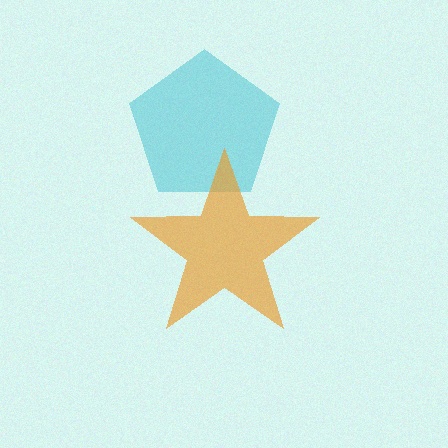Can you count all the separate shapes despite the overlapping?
Yes, there are 2 separate shapes.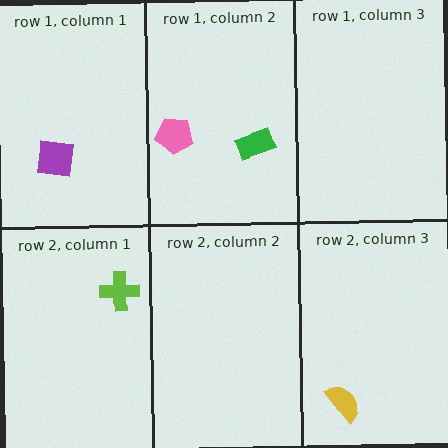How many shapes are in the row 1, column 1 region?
1.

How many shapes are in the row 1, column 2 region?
2.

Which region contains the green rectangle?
The row 1, column 2 region.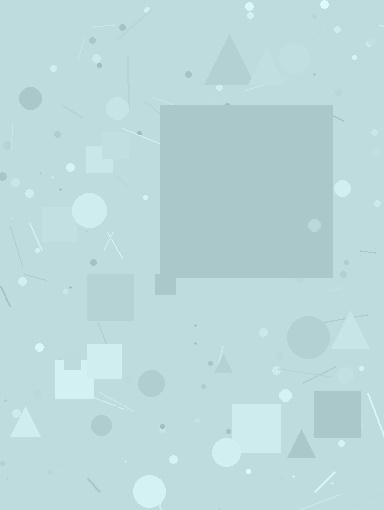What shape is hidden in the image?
A square is hidden in the image.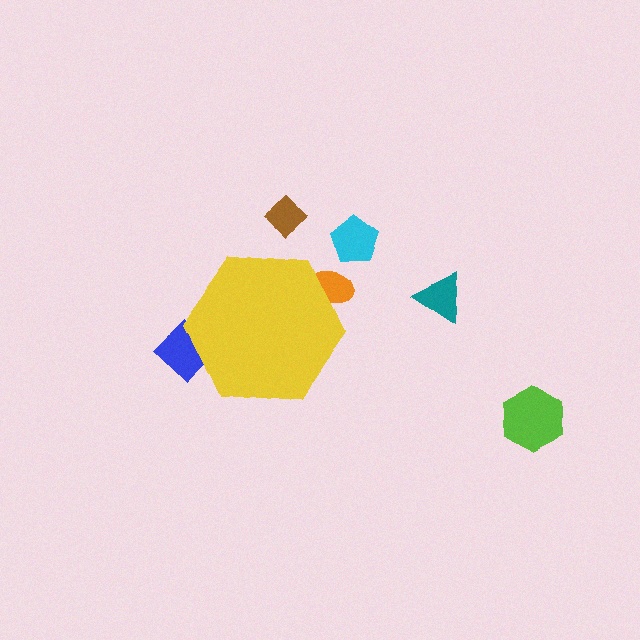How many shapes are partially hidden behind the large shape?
2 shapes are partially hidden.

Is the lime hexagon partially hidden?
No, the lime hexagon is fully visible.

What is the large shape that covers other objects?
A yellow hexagon.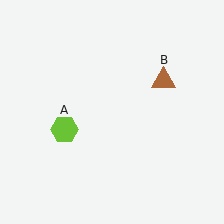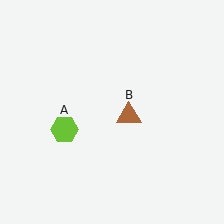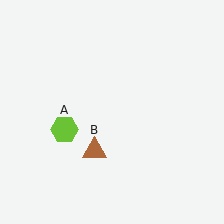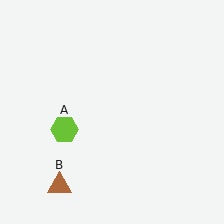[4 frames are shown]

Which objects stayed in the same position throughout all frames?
Lime hexagon (object A) remained stationary.